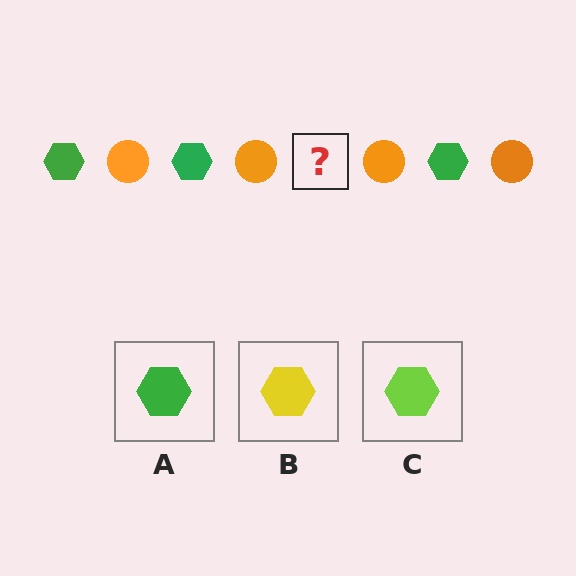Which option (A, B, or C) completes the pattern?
A.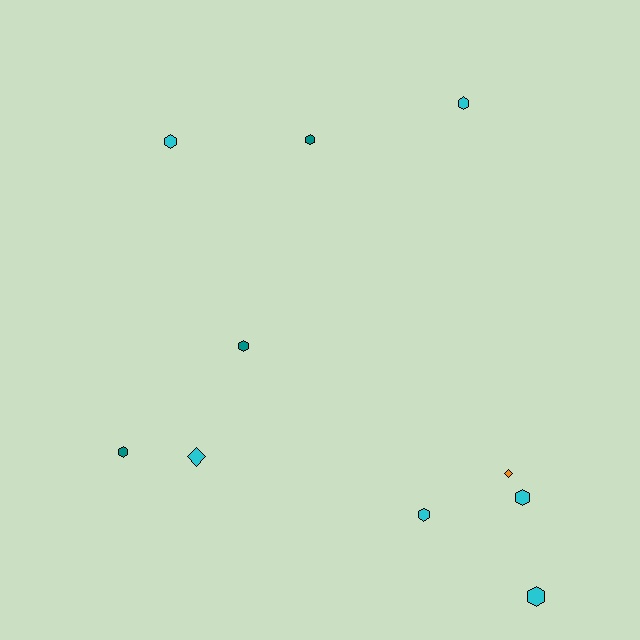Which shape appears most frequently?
Hexagon, with 8 objects.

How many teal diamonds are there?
There are no teal diamonds.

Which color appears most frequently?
Cyan, with 6 objects.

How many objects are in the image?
There are 10 objects.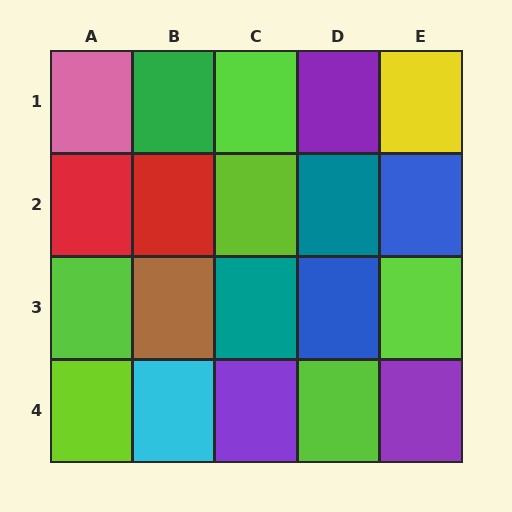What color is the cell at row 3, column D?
Blue.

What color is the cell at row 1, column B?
Green.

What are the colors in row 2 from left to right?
Red, red, lime, teal, blue.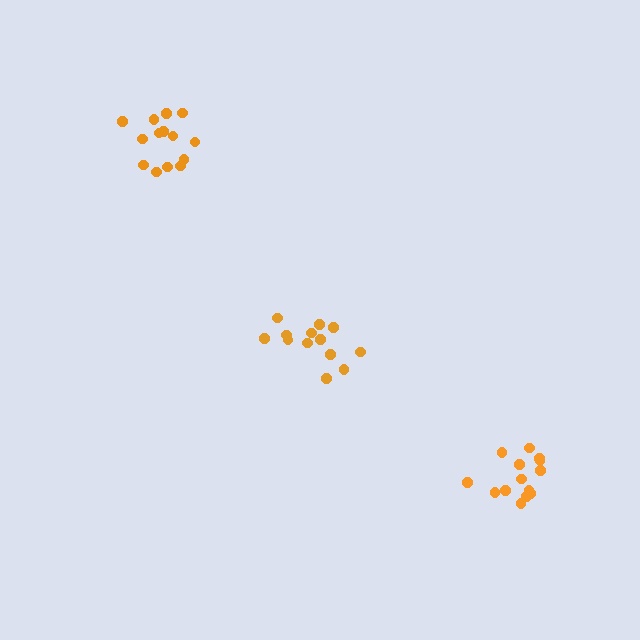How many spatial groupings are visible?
There are 3 spatial groupings.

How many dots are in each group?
Group 1: 13 dots, Group 2: 14 dots, Group 3: 15 dots (42 total).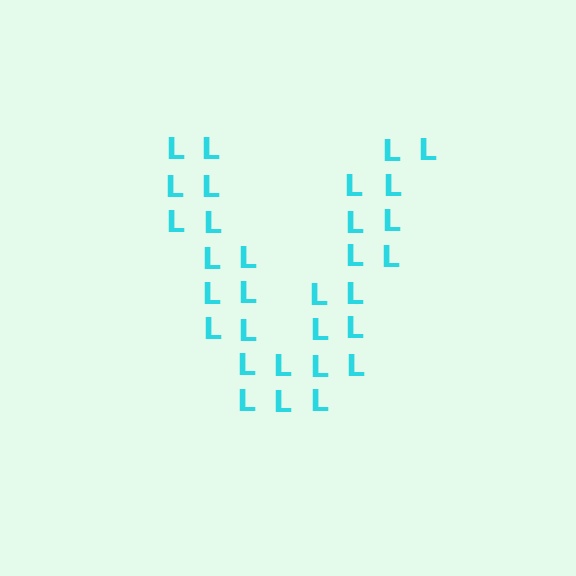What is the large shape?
The large shape is the letter V.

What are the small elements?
The small elements are letter L's.